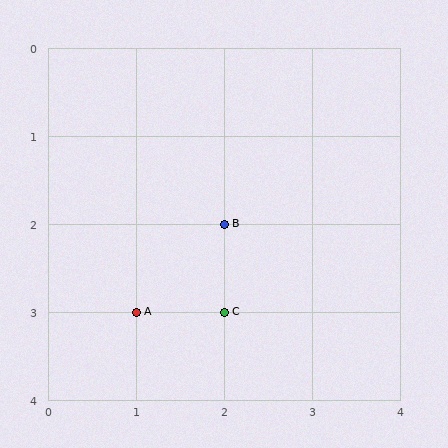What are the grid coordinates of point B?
Point B is at grid coordinates (2, 2).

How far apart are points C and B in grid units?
Points C and B are 1 row apart.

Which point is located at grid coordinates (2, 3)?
Point C is at (2, 3).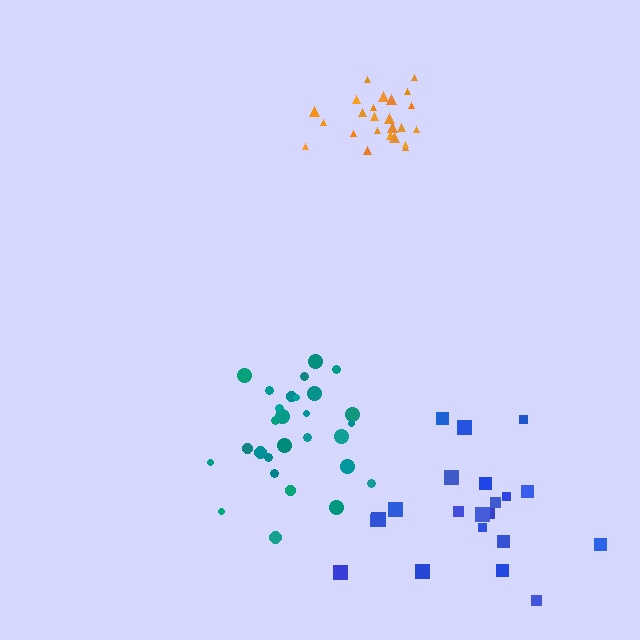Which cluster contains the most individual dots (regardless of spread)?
Teal (29).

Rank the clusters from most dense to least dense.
orange, teal, blue.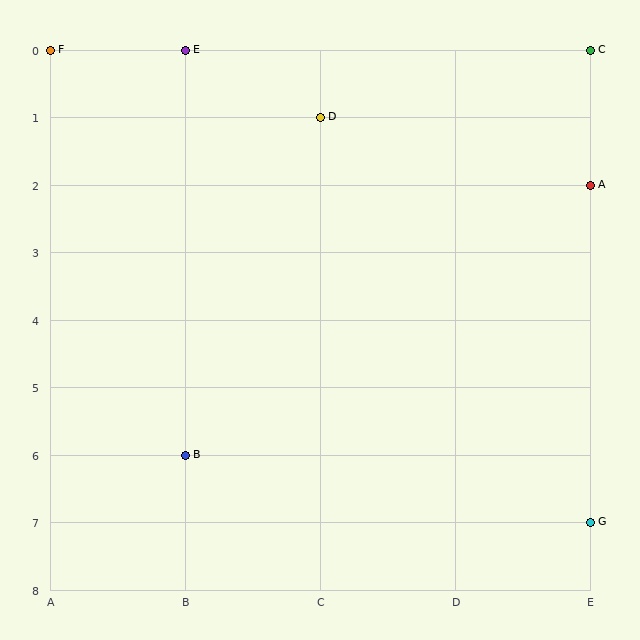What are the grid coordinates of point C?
Point C is at grid coordinates (E, 0).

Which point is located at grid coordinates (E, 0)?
Point C is at (E, 0).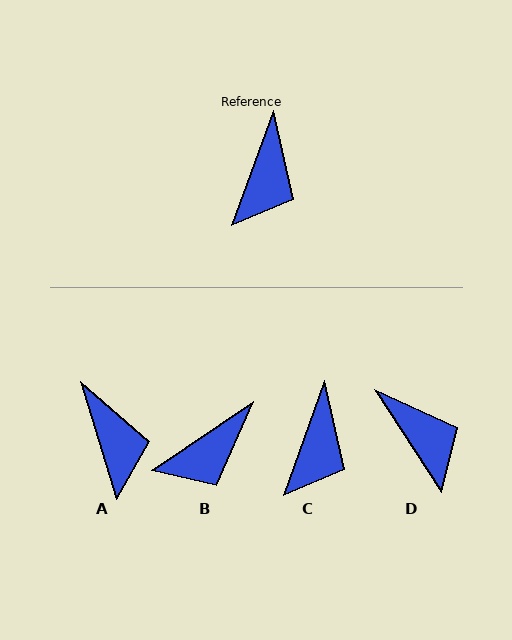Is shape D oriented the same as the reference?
No, it is off by about 53 degrees.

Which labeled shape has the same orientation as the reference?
C.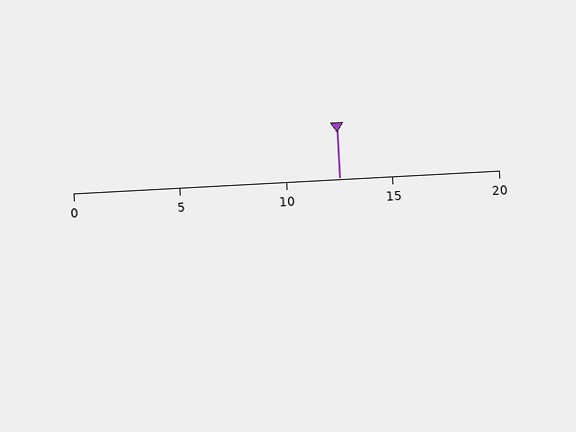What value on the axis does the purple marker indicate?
The marker indicates approximately 12.5.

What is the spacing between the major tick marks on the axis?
The major ticks are spaced 5 apart.